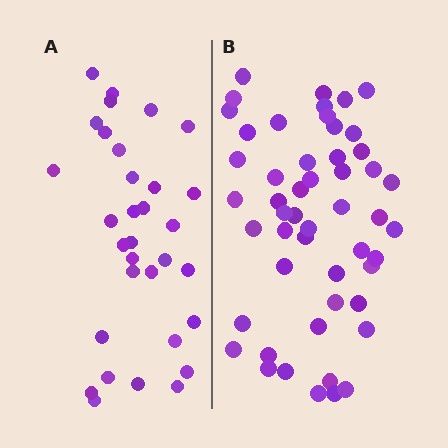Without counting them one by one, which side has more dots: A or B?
Region B (the right region) has more dots.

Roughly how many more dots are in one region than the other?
Region B has approximately 20 more dots than region A.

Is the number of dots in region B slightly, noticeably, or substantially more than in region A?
Region B has substantially more. The ratio is roughly 1.6 to 1.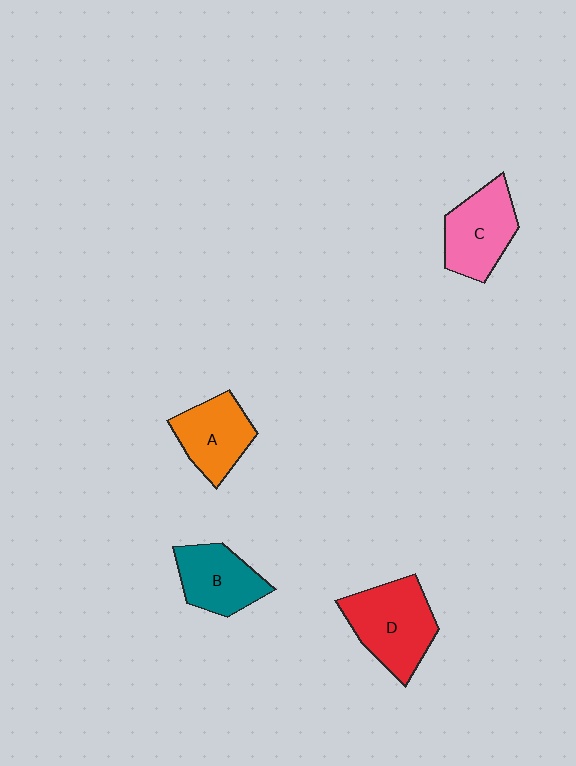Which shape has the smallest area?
Shape B (teal).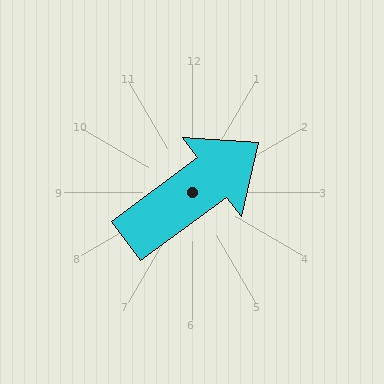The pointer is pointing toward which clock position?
Roughly 2 o'clock.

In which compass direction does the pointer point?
Northeast.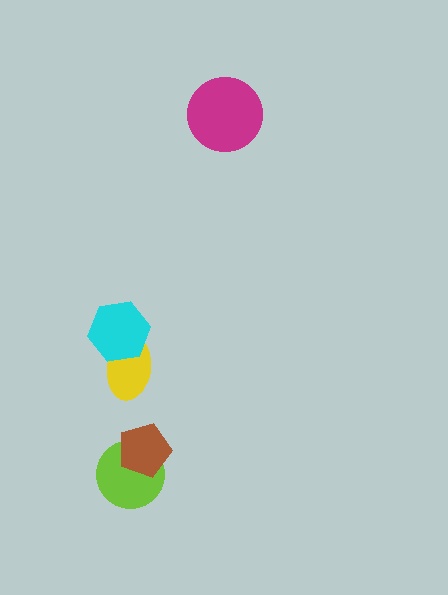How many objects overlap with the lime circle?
1 object overlaps with the lime circle.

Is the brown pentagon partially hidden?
No, no other shape covers it.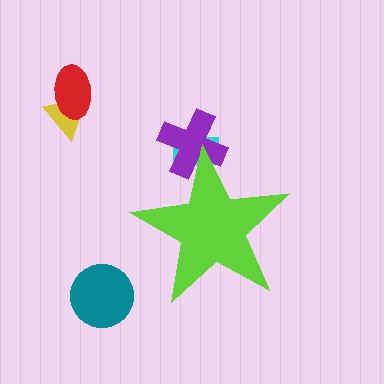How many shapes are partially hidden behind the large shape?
2 shapes are partially hidden.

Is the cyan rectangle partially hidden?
Yes, the cyan rectangle is partially hidden behind the lime star.